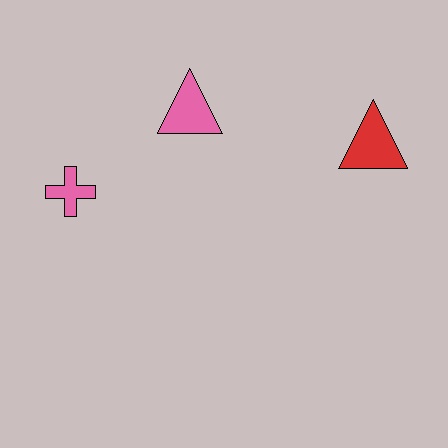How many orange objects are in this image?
There are no orange objects.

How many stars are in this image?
There are no stars.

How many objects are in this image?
There are 3 objects.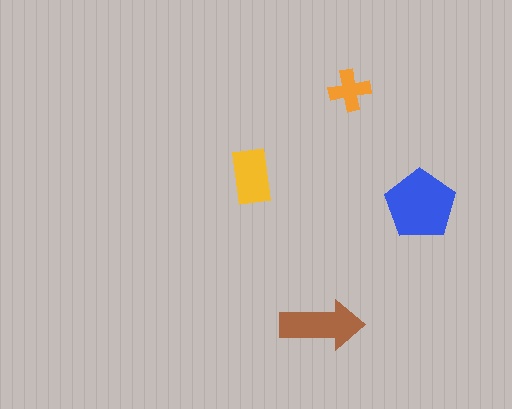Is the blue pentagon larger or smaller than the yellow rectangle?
Larger.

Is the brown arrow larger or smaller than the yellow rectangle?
Larger.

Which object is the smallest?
The orange cross.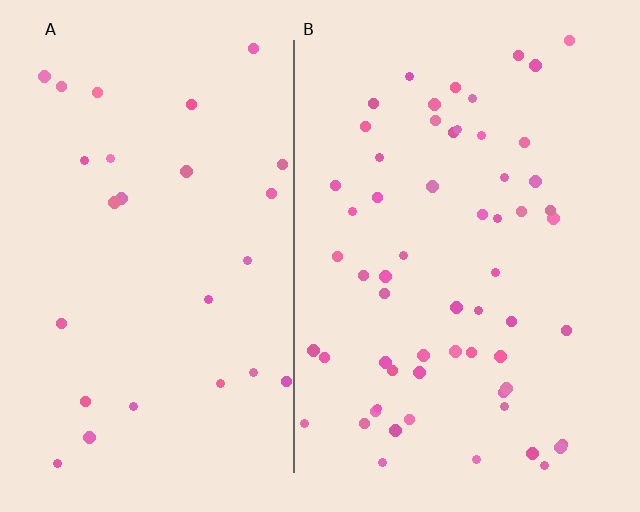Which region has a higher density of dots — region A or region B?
B (the right).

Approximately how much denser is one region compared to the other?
Approximately 2.2× — region B over region A.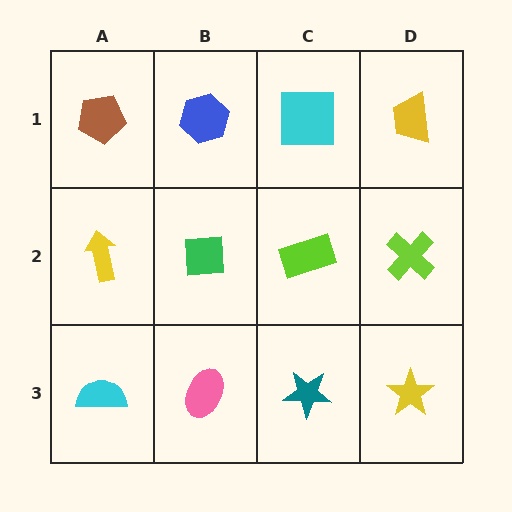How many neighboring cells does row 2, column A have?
3.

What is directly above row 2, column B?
A blue hexagon.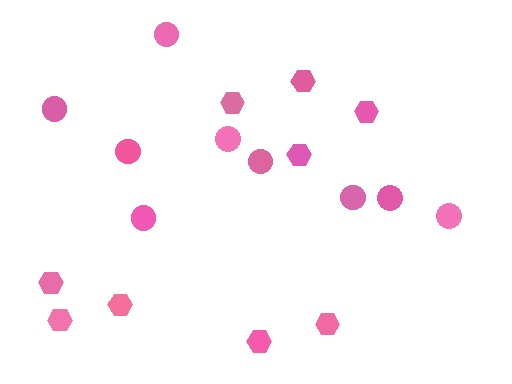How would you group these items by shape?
There are 2 groups: one group of circles (9) and one group of hexagons (9).